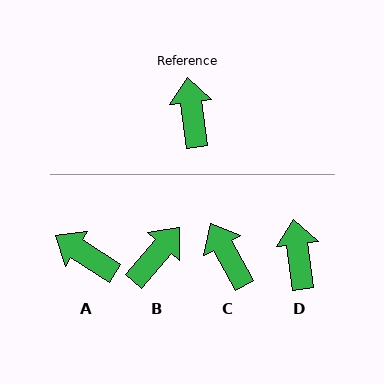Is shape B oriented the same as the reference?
No, it is off by about 48 degrees.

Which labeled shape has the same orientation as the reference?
D.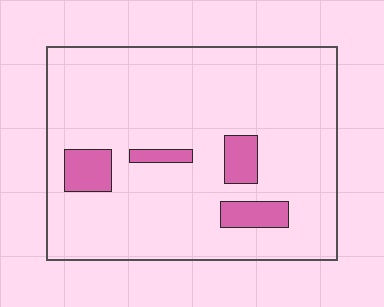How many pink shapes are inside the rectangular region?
4.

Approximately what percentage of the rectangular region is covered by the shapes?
Approximately 10%.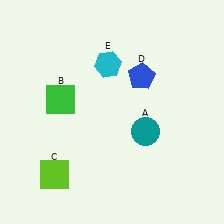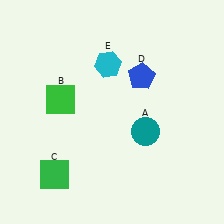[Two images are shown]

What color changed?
The square (C) changed from lime in Image 1 to green in Image 2.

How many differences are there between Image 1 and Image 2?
There is 1 difference between the two images.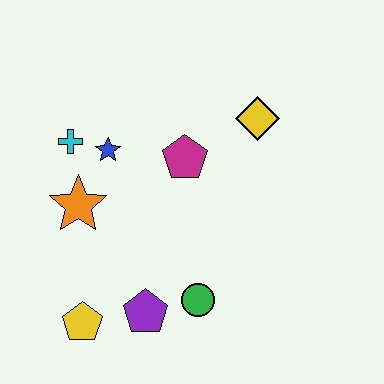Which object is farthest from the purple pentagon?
The yellow diamond is farthest from the purple pentagon.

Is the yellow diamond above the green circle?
Yes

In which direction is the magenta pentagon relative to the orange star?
The magenta pentagon is to the right of the orange star.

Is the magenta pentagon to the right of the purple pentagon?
Yes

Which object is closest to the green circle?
The purple pentagon is closest to the green circle.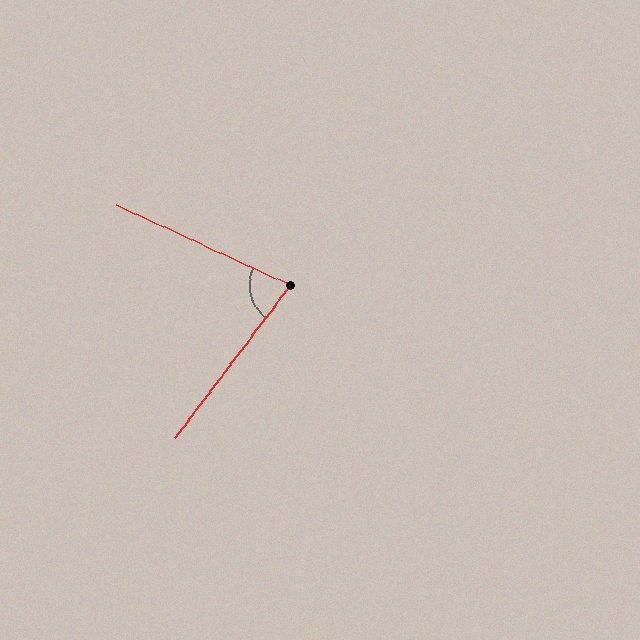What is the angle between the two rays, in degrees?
Approximately 78 degrees.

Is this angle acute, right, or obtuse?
It is acute.